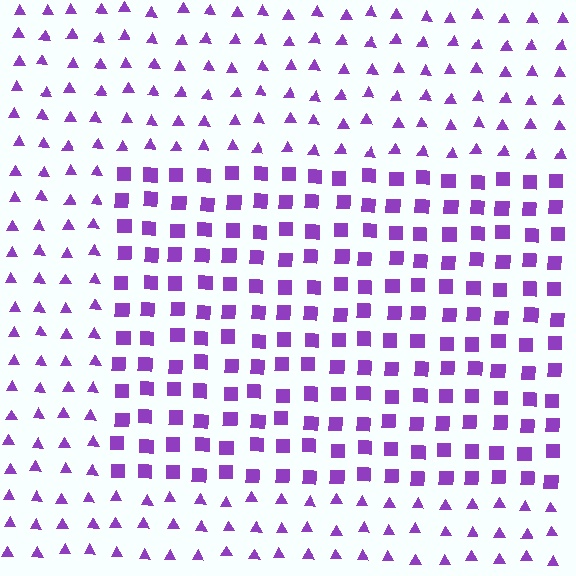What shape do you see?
I see a rectangle.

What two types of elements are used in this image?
The image uses squares inside the rectangle region and triangles outside it.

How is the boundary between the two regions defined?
The boundary is defined by a change in element shape: squares inside vs. triangles outside. All elements share the same color and spacing.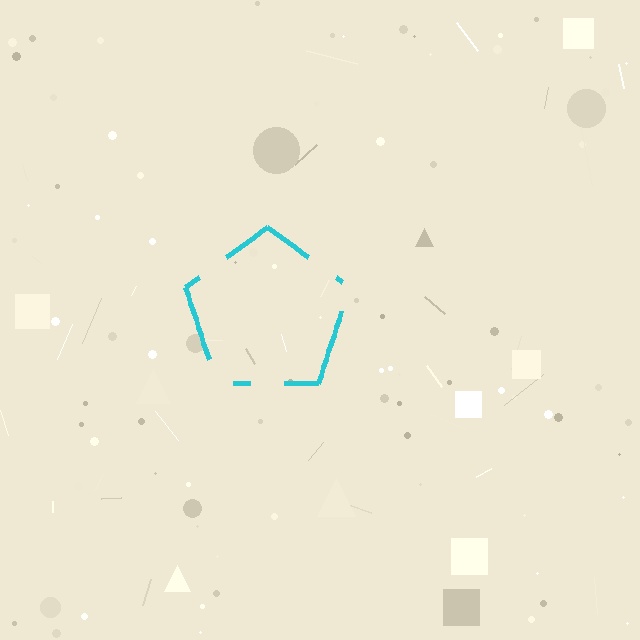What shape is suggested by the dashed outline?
The dashed outline suggests a pentagon.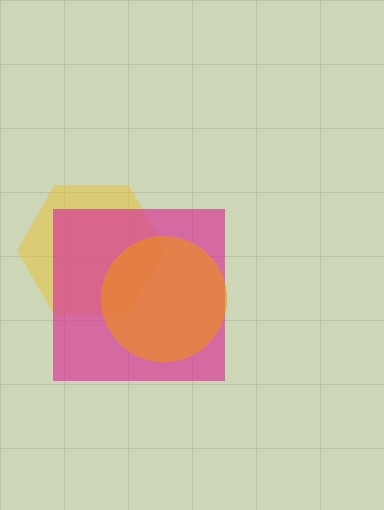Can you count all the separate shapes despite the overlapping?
Yes, there are 3 separate shapes.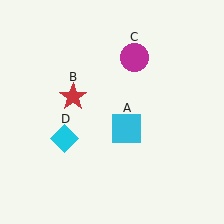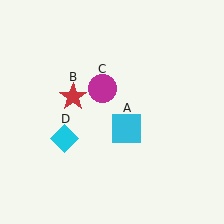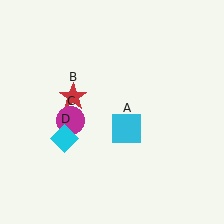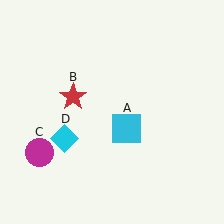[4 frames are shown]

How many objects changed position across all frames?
1 object changed position: magenta circle (object C).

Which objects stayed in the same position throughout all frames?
Cyan square (object A) and red star (object B) and cyan diamond (object D) remained stationary.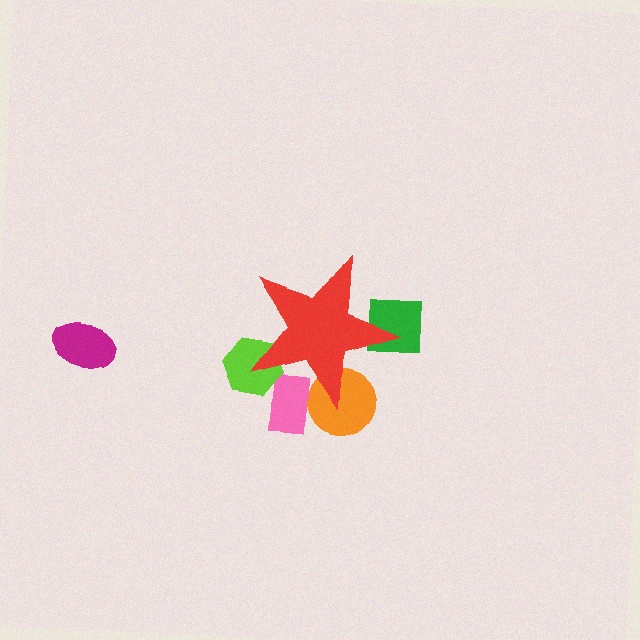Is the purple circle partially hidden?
Yes, the purple circle is partially hidden behind the red star.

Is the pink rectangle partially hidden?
Yes, the pink rectangle is partially hidden behind the red star.